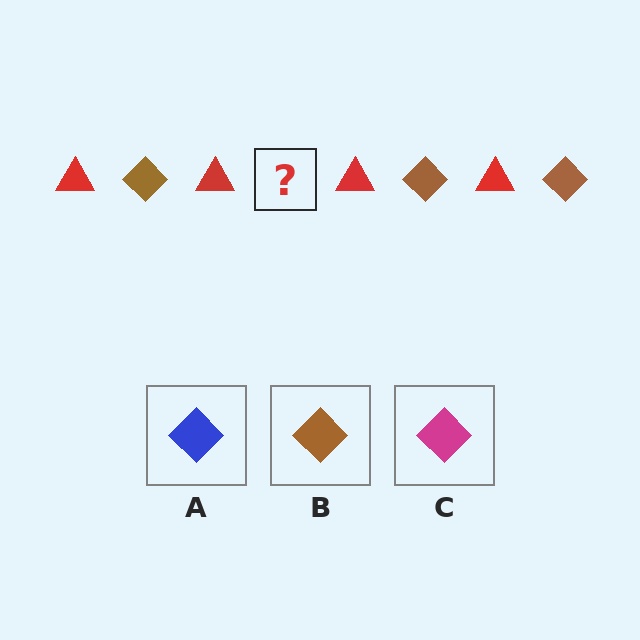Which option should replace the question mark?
Option B.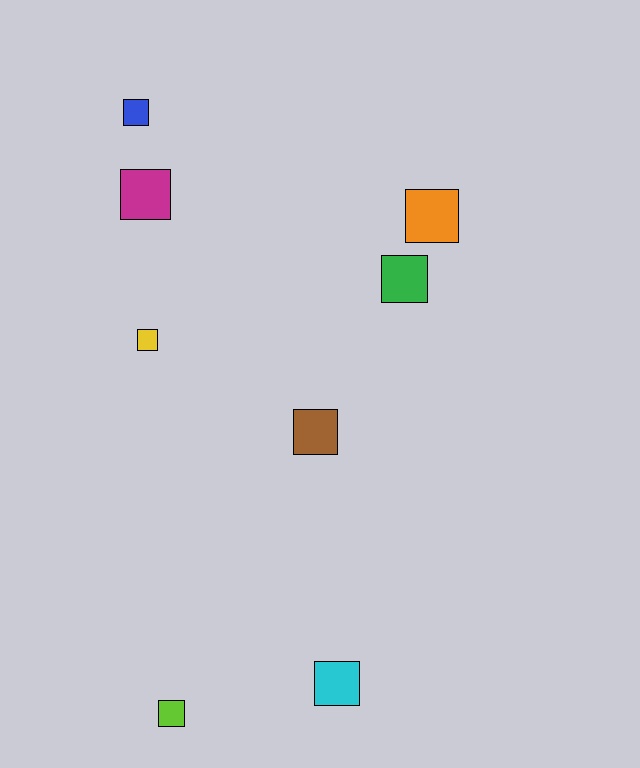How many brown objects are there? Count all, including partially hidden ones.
There is 1 brown object.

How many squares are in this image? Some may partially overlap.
There are 8 squares.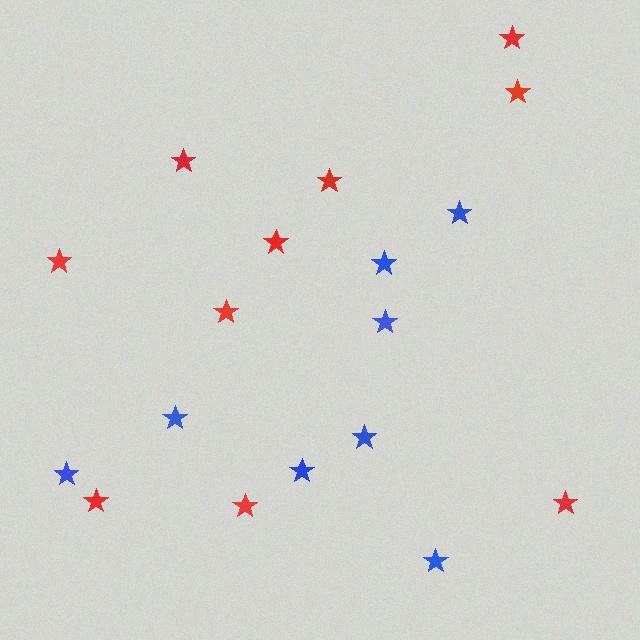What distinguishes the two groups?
There are 2 groups: one group of red stars (10) and one group of blue stars (8).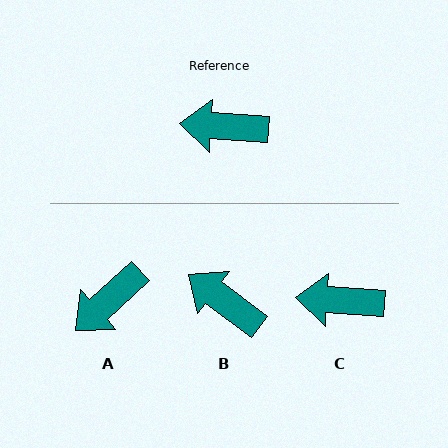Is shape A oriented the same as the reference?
No, it is off by about 46 degrees.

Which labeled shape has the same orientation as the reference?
C.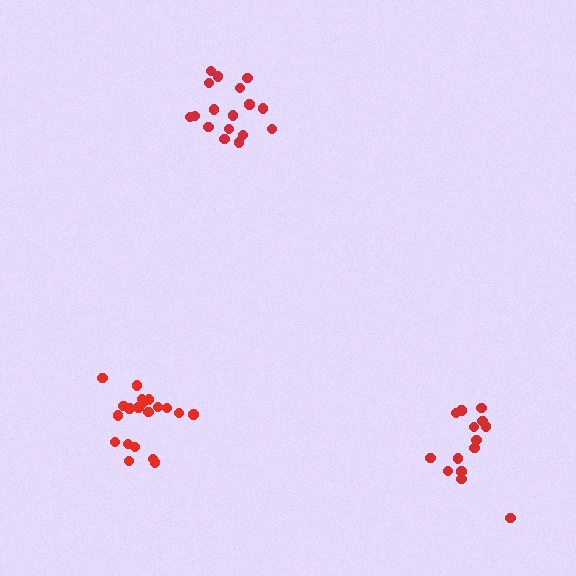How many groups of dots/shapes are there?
There are 3 groups.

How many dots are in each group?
Group 1: 15 dots, Group 2: 21 dots, Group 3: 17 dots (53 total).